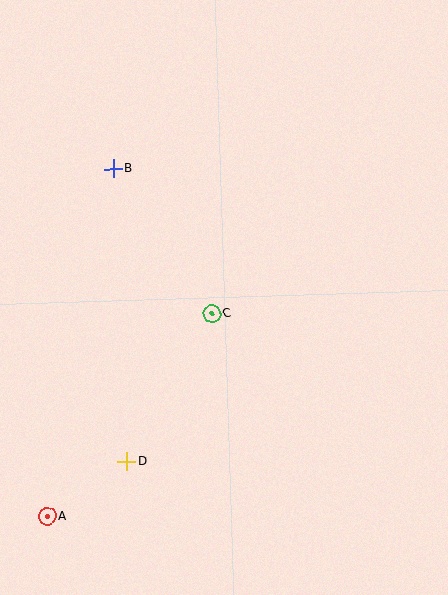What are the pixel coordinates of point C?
Point C is at (212, 314).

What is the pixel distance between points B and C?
The distance between B and C is 176 pixels.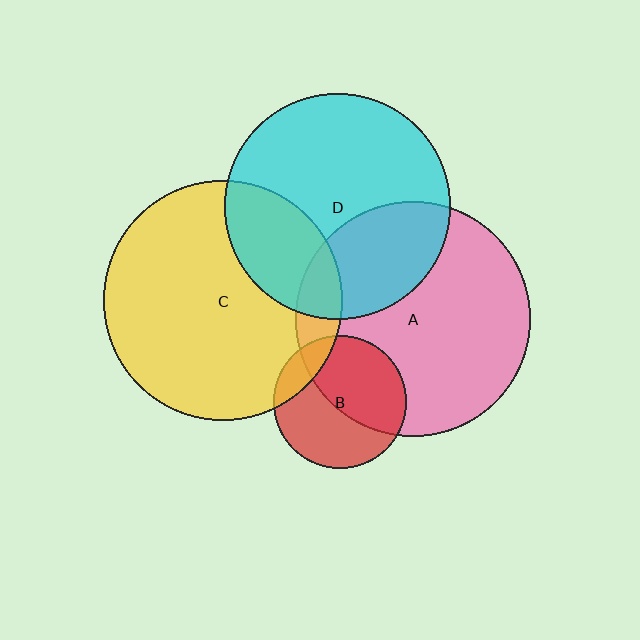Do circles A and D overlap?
Yes.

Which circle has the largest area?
Circle C (yellow).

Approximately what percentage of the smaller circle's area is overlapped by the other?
Approximately 30%.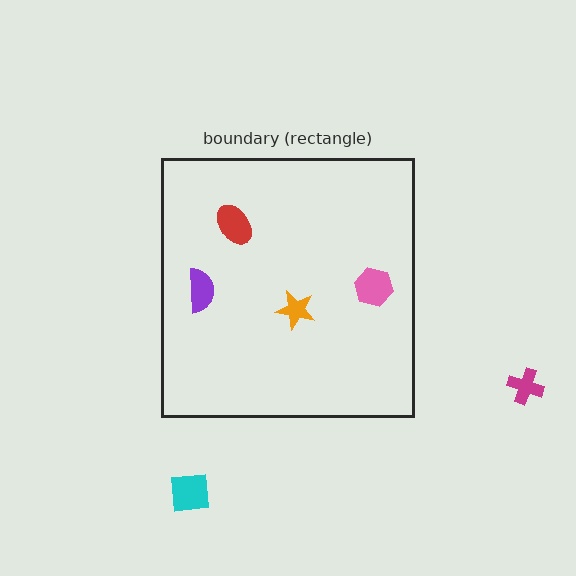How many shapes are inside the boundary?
4 inside, 2 outside.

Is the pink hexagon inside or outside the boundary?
Inside.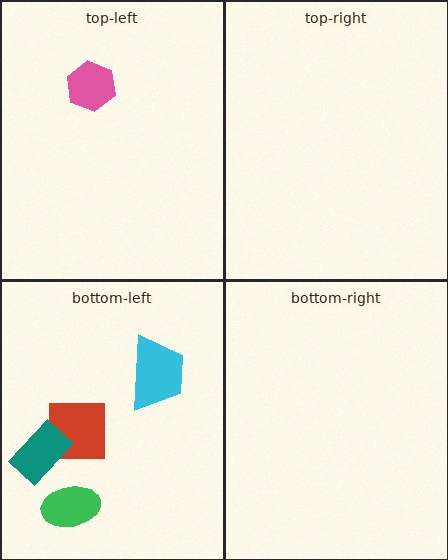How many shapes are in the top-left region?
1.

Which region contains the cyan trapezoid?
The bottom-left region.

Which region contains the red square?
The bottom-left region.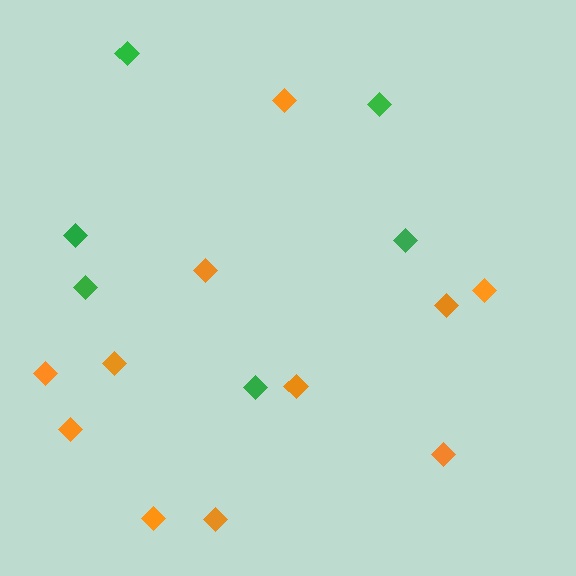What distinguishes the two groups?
There are 2 groups: one group of green diamonds (6) and one group of orange diamonds (11).